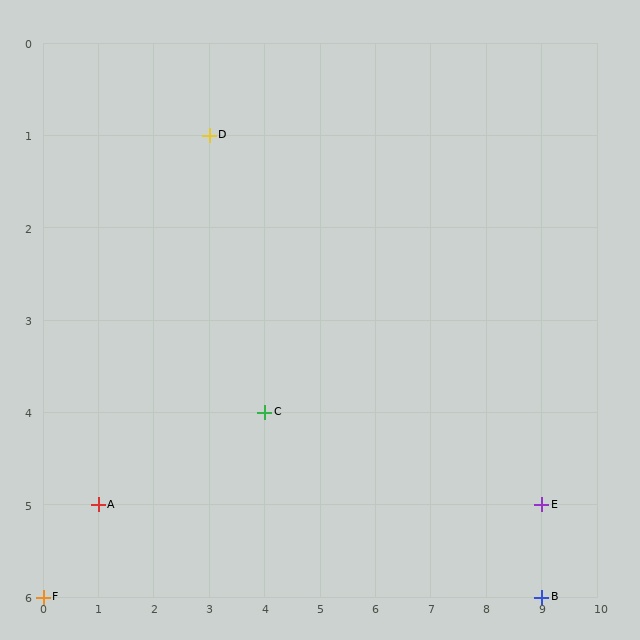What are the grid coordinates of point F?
Point F is at grid coordinates (0, 6).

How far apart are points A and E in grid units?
Points A and E are 8 columns apart.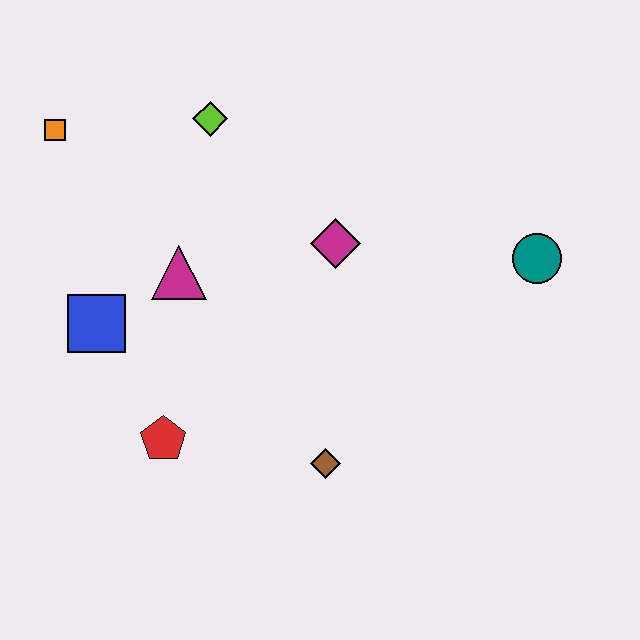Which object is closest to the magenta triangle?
The blue square is closest to the magenta triangle.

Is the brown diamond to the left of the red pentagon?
No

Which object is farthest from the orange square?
The teal circle is farthest from the orange square.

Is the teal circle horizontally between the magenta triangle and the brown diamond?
No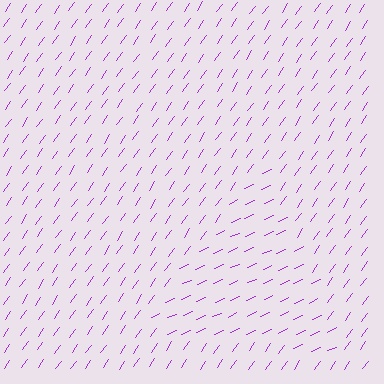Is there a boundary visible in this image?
Yes, there is a texture boundary formed by a change in line orientation.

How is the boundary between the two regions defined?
The boundary is defined purely by a change in line orientation (approximately 31 degrees difference). All lines are the same color and thickness.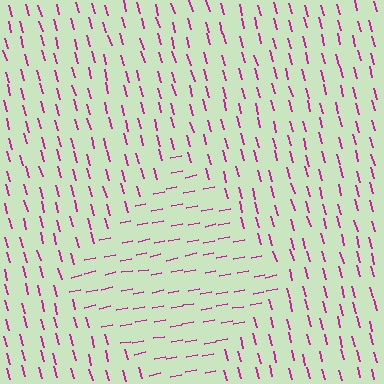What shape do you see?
I see a diamond.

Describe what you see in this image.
The image is filled with small magenta line segments. A diamond region in the image has lines oriented differently from the surrounding lines, creating a visible texture boundary.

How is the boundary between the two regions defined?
The boundary is defined purely by a change in line orientation (approximately 86 degrees difference). All lines are the same color and thickness.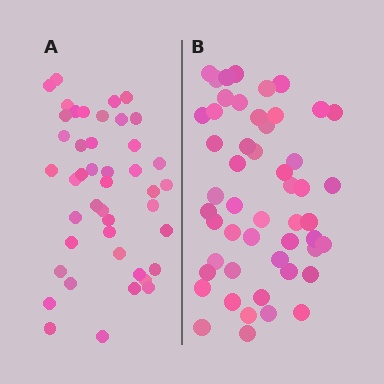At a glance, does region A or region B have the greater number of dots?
Region B (the right region) has more dots.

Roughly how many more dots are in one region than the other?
Region B has roughly 8 or so more dots than region A.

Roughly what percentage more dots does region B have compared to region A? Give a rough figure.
About 15% more.